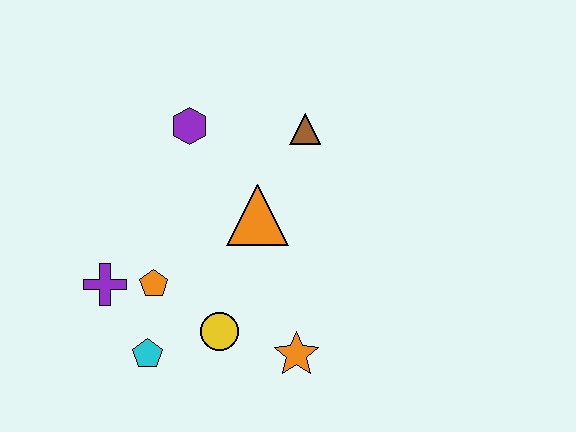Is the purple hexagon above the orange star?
Yes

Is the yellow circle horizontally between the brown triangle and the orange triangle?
No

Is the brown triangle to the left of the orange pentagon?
No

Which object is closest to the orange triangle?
The brown triangle is closest to the orange triangle.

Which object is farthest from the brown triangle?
The cyan pentagon is farthest from the brown triangle.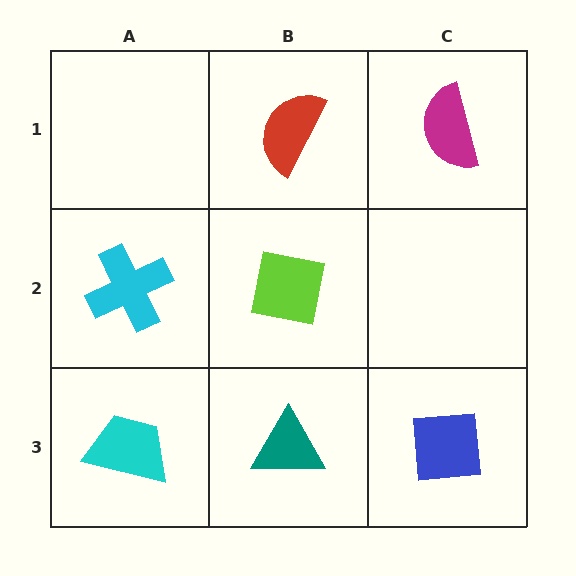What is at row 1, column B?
A red semicircle.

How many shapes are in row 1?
2 shapes.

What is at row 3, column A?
A cyan trapezoid.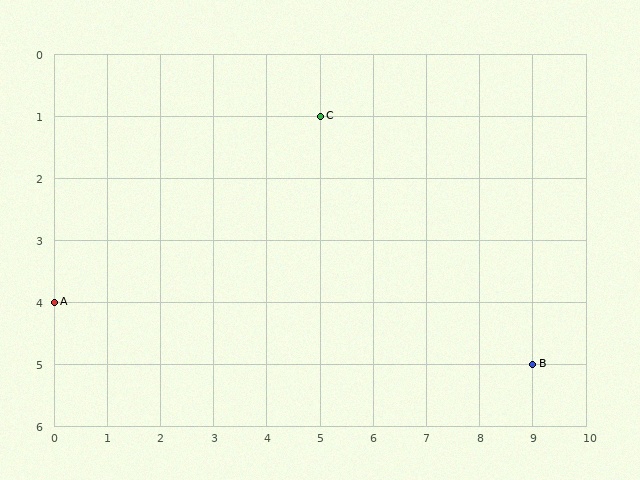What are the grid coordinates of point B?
Point B is at grid coordinates (9, 5).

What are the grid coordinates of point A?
Point A is at grid coordinates (0, 4).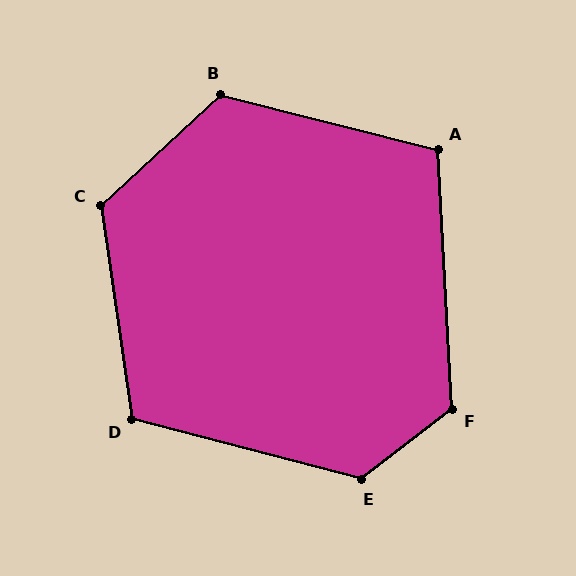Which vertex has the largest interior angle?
E, at approximately 128 degrees.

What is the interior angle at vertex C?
Approximately 125 degrees (obtuse).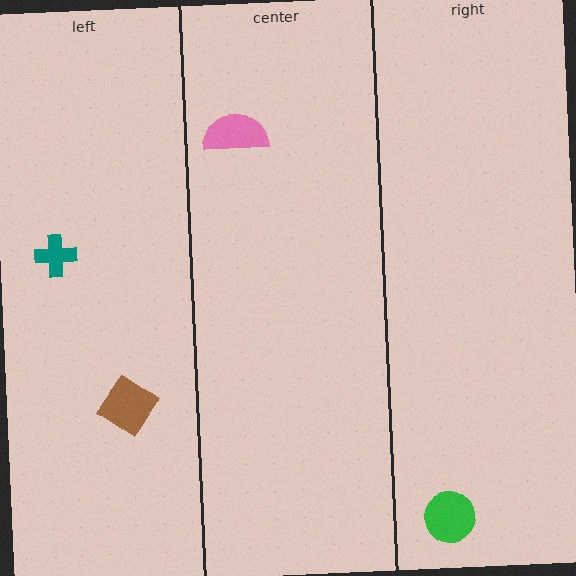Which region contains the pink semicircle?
The center region.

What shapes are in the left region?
The brown diamond, the teal cross.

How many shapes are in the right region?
1.